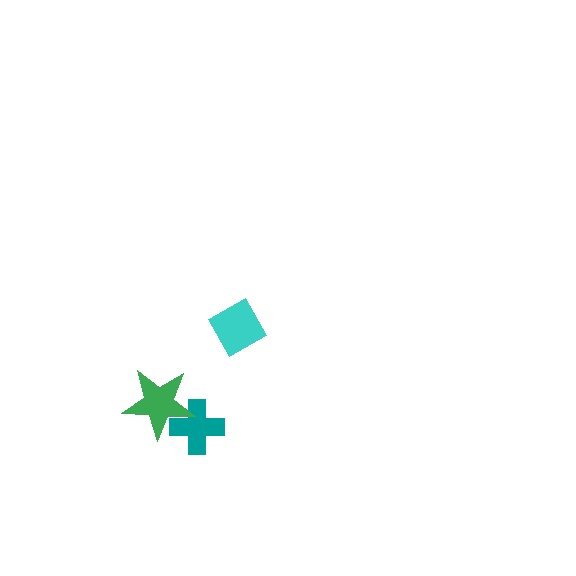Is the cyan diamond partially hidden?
No, no other shape covers it.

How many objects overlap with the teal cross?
1 object overlaps with the teal cross.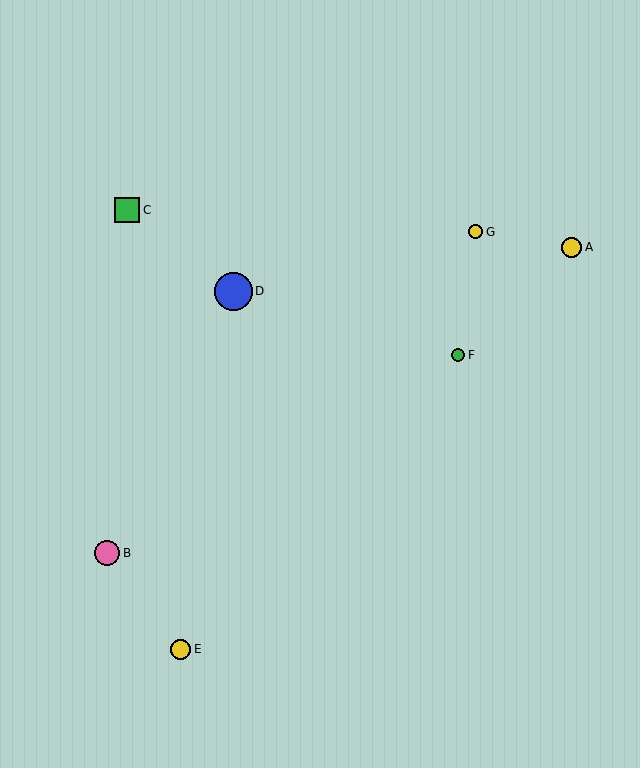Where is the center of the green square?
The center of the green square is at (127, 210).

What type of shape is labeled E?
Shape E is a yellow circle.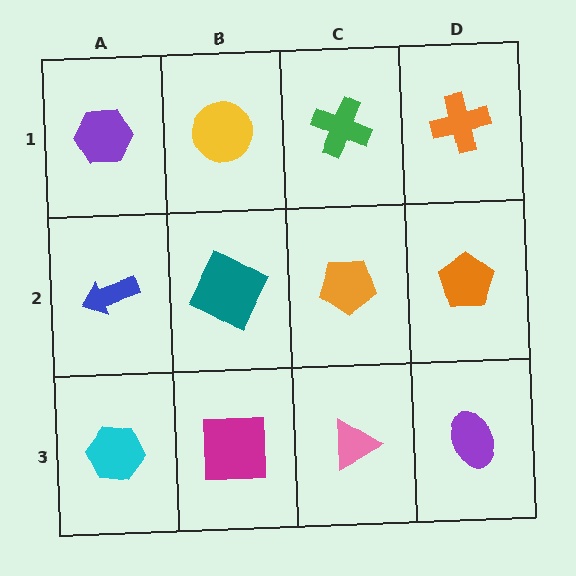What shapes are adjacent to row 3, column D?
An orange pentagon (row 2, column D), a pink triangle (row 3, column C).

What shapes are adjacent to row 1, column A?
A blue arrow (row 2, column A), a yellow circle (row 1, column B).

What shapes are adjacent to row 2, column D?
An orange cross (row 1, column D), a purple ellipse (row 3, column D), an orange pentagon (row 2, column C).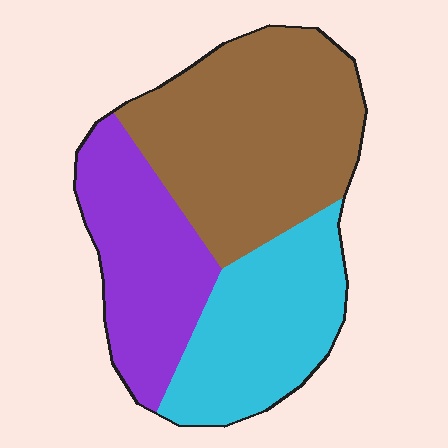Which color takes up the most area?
Brown, at roughly 45%.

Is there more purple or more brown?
Brown.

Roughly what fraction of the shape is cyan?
Cyan covers 29% of the shape.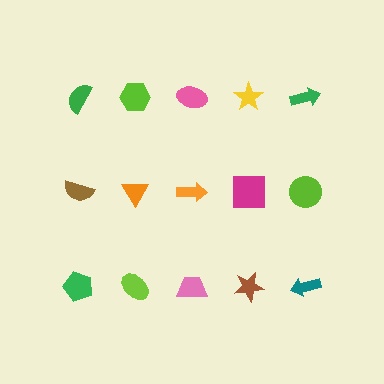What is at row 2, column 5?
A lime circle.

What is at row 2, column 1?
A brown semicircle.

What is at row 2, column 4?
A magenta square.